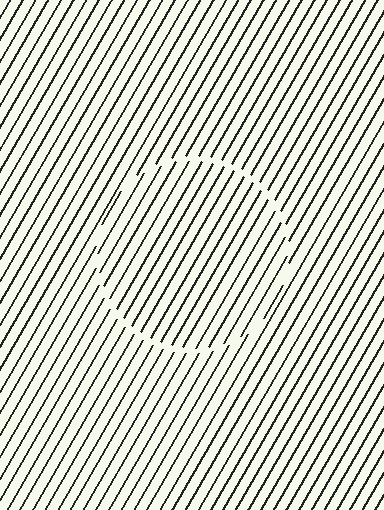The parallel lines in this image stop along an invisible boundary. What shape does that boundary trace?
An illusory circle. The interior of the shape contains the same grating, shifted by half a period — the contour is defined by the phase discontinuity where line-ends from the inner and outer gratings abut.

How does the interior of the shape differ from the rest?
The interior of the shape contains the same grating, shifted by half a period — the contour is defined by the phase discontinuity where line-ends from the inner and outer gratings abut.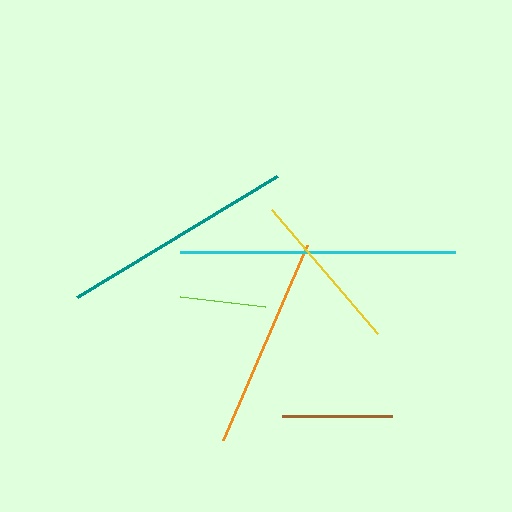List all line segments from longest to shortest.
From longest to shortest: cyan, teal, orange, yellow, brown, lime.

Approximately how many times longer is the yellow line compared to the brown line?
The yellow line is approximately 1.5 times the length of the brown line.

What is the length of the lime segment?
The lime segment is approximately 85 pixels long.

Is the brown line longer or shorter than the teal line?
The teal line is longer than the brown line.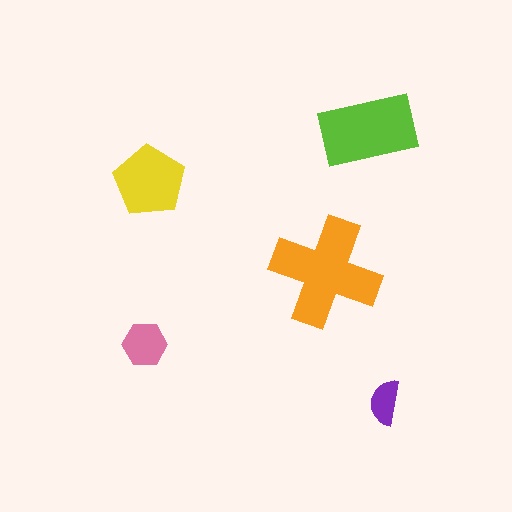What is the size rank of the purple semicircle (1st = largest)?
5th.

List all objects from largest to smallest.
The orange cross, the lime rectangle, the yellow pentagon, the pink hexagon, the purple semicircle.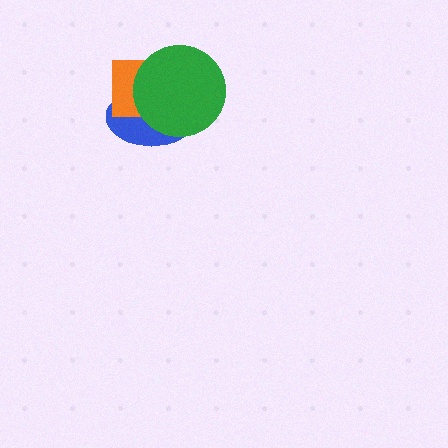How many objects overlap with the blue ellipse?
2 objects overlap with the blue ellipse.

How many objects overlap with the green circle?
2 objects overlap with the green circle.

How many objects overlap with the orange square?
2 objects overlap with the orange square.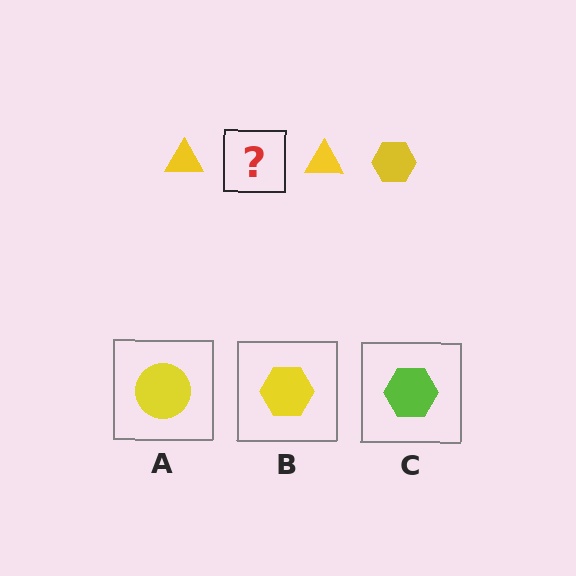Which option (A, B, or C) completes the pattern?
B.